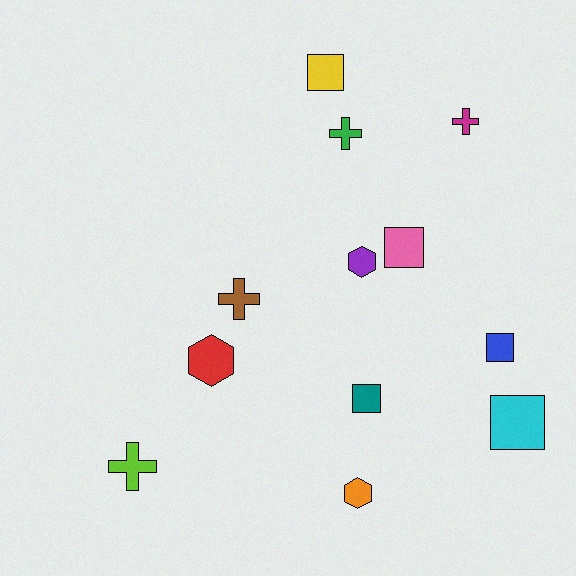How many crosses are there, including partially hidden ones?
There are 4 crosses.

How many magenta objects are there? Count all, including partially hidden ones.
There is 1 magenta object.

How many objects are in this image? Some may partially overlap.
There are 12 objects.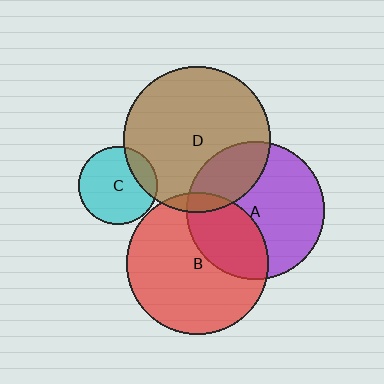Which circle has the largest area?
Circle D (brown).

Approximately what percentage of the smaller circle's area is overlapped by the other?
Approximately 20%.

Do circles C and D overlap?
Yes.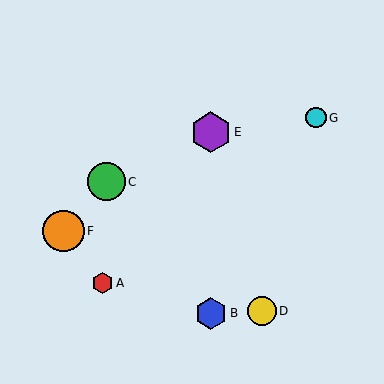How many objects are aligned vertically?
2 objects (B, E) are aligned vertically.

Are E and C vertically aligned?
No, E is at x≈211 and C is at x≈106.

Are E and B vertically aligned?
Yes, both are at x≈211.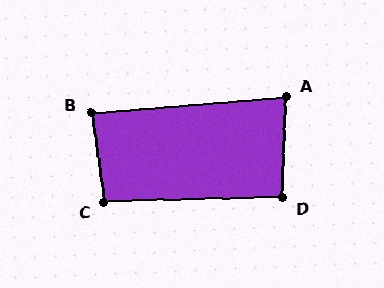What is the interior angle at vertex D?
Approximately 93 degrees (approximately right).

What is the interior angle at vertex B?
Approximately 87 degrees (approximately right).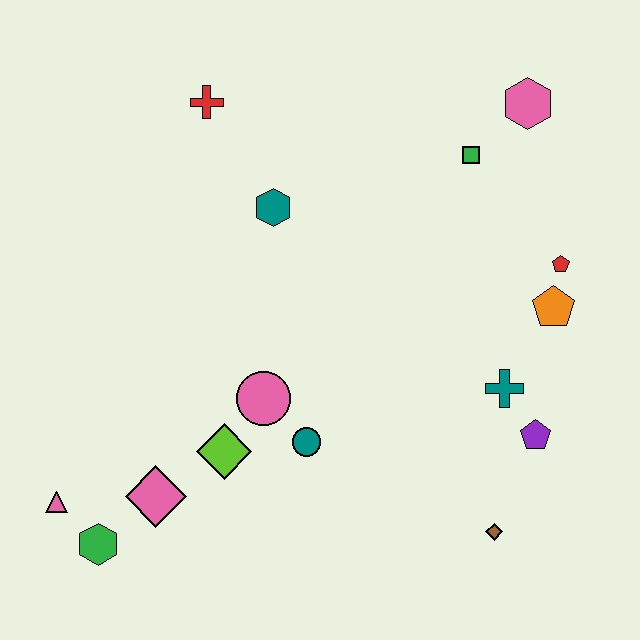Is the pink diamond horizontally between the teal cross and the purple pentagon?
No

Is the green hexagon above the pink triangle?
No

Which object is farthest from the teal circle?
The pink hexagon is farthest from the teal circle.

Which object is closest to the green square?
The pink hexagon is closest to the green square.